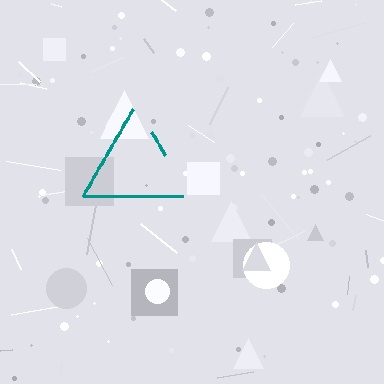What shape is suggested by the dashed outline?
The dashed outline suggests a triangle.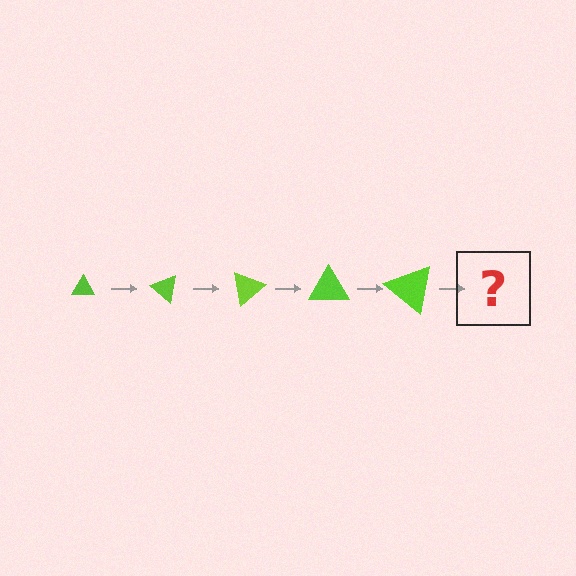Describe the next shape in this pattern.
It should be a triangle, larger than the previous one and rotated 200 degrees from the start.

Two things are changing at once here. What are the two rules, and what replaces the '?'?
The two rules are that the triangle grows larger each step and it rotates 40 degrees each step. The '?' should be a triangle, larger than the previous one and rotated 200 degrees from the start.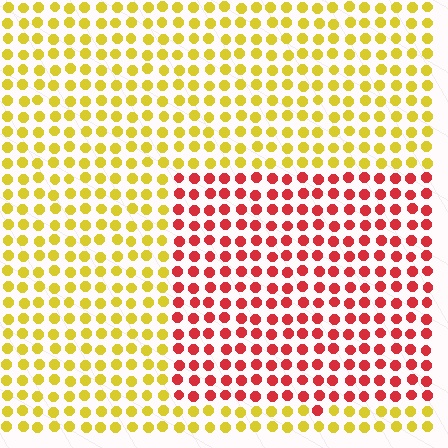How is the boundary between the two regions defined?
The boundary is defined purely by a slight shift in hue (about 61 degrees). Spacing, size, and orientation are identical on both sides.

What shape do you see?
I see a rectangle.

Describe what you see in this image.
The image is filled with small yellow elements in a uniform arrangement. A rectangle-shaped region is visible where the elements are tinted to a slightly different hue, forming a subtle color boundary.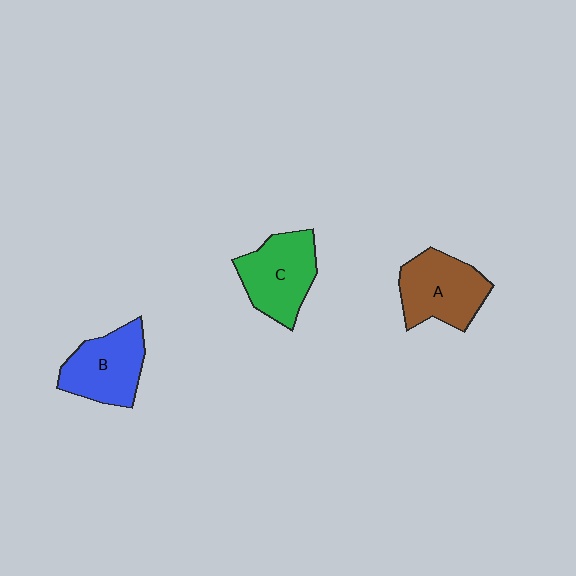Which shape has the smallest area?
Shape B (blue).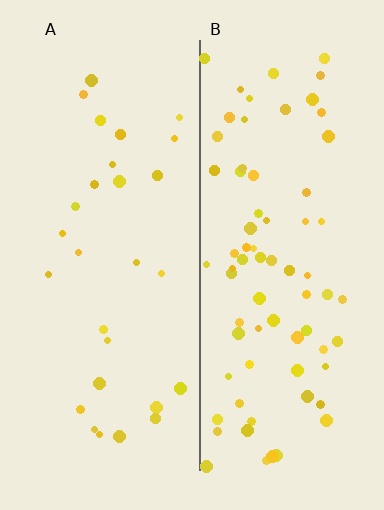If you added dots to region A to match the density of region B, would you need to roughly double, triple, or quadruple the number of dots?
Approximately triple.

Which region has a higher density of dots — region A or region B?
B (the right).